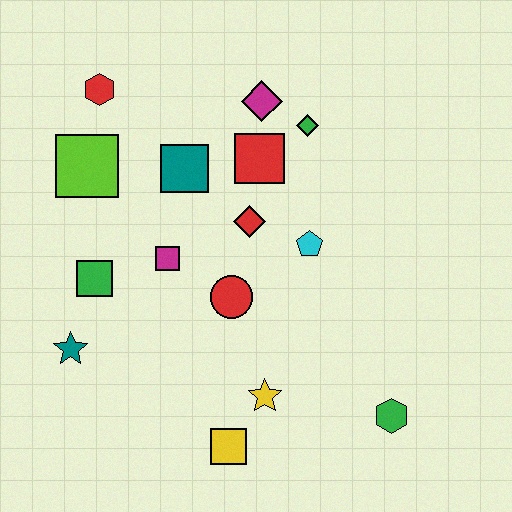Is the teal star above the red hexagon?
No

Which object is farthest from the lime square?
The green hexagon is farthest from the lime square.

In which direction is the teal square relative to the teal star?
The teal square is above the teal star.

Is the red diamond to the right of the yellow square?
Yes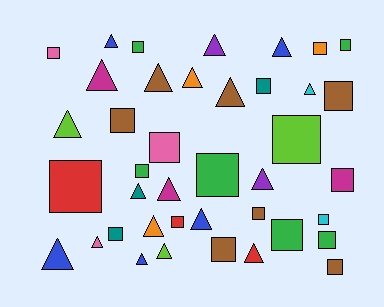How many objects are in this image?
There are 40 objects.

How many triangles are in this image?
There are 19 triangles.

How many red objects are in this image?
There are 3 red objects.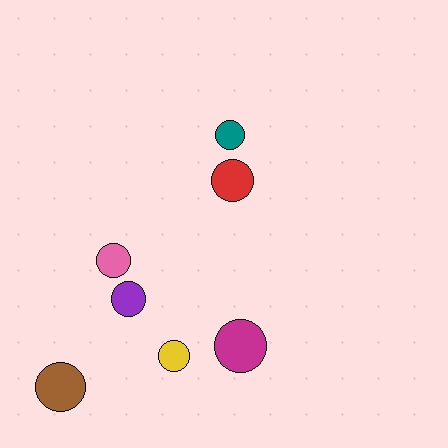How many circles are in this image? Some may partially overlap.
There are 7 circles.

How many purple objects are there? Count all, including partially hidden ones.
There is 1 purple object.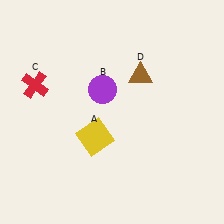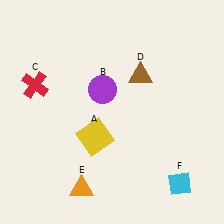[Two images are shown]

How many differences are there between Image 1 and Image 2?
There are 2 differences between the two images.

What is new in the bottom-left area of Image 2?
An orange triangle (E) was added in the bottom-left area of Image 2.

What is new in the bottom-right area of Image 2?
A cyan diamond (F) was added in the bottom-right area of Image 2.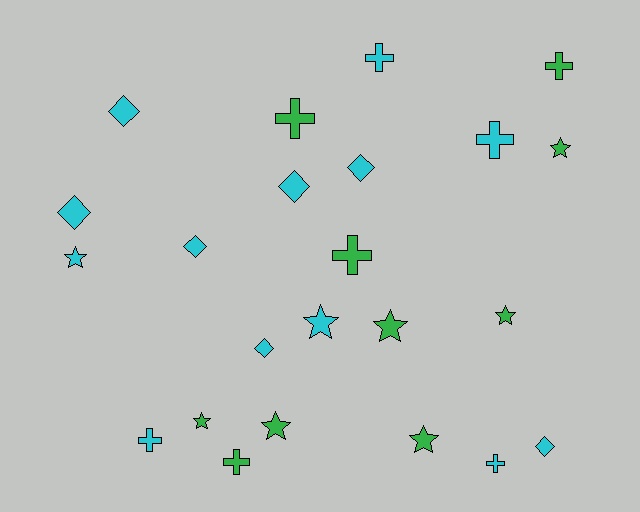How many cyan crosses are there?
There are 4 cyan crosses.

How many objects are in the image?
There are 23 objects.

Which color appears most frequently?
Cyan, with 13 objects.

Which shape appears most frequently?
Star, with 8 objects.